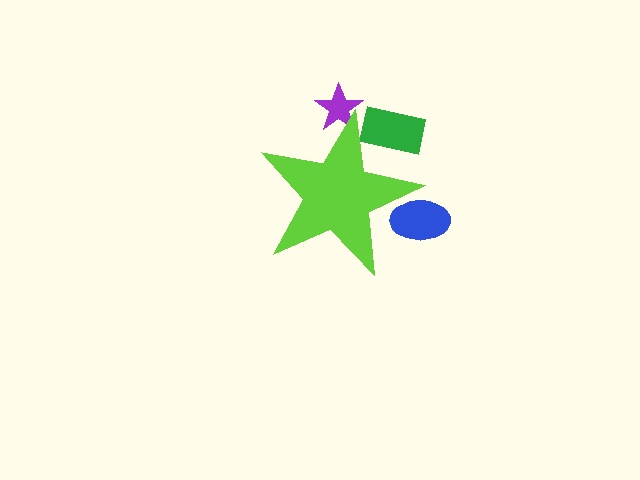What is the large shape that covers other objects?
A lime star.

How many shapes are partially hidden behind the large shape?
3 shapes are partially hidden.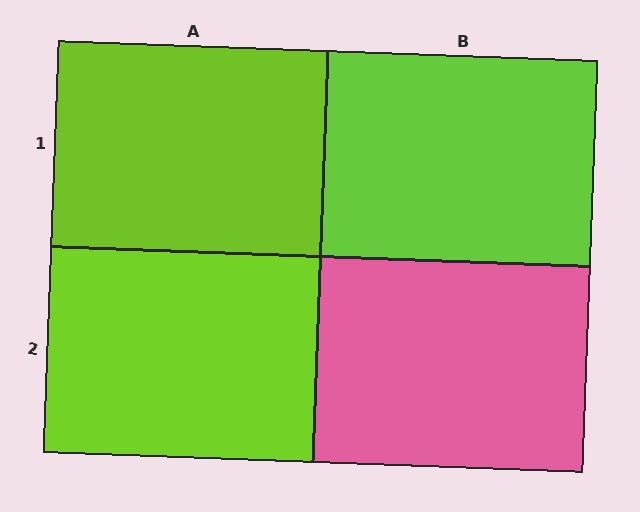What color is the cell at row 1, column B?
Lime.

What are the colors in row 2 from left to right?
Lime, pink.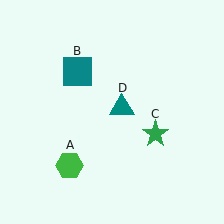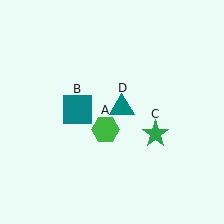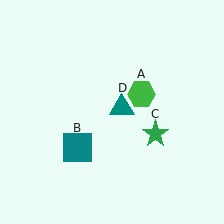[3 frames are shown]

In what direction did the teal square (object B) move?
The teal square (object B) moved down.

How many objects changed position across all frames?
2 objects changed position: green hexagon (object A), teal square (object B).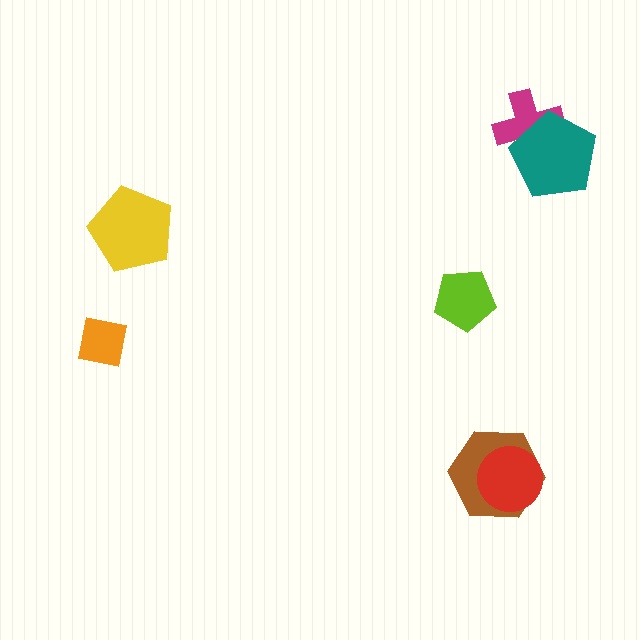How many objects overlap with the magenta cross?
1 object overlaps with the magenta cross.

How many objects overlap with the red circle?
1 object overlaps with the red circle.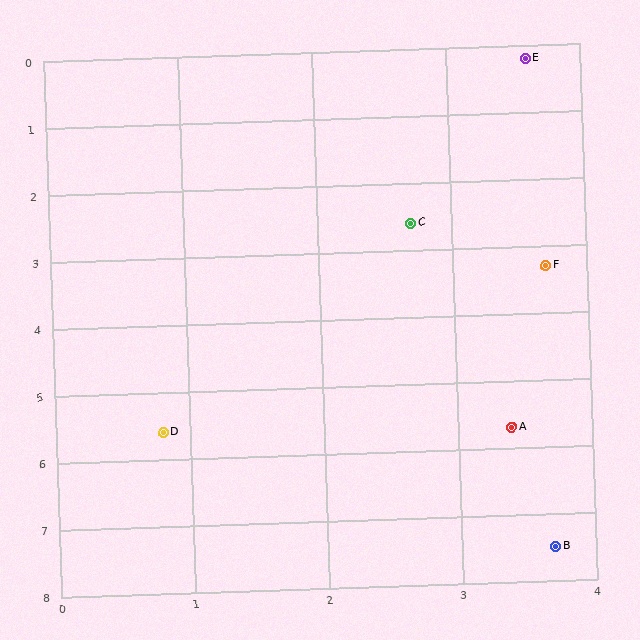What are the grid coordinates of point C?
Point C is at approximately (2.7, 2.6).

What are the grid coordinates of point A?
Point A is at approximately (3.4, 5.7).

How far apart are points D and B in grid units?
Points D and B are about 3.5 grid units apart.